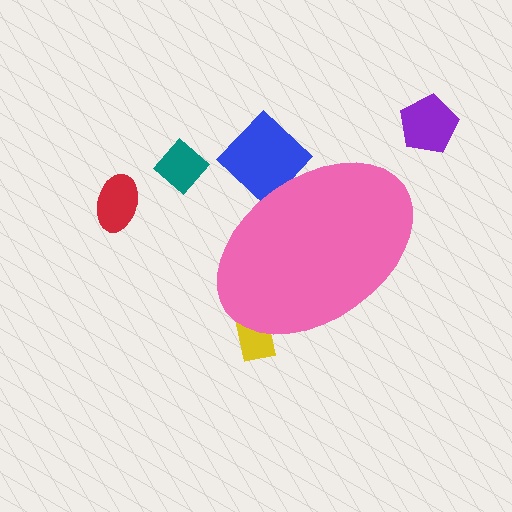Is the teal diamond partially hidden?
No, the teal diamond is fully visible.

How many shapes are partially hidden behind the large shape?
2 shapes are partially hidden.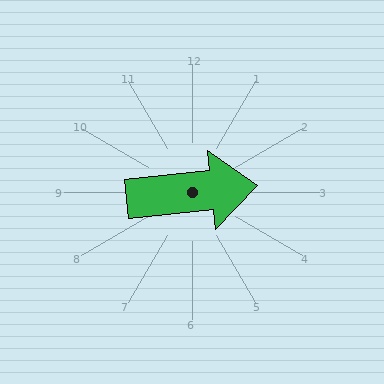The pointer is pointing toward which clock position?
Roughly 3 o'clock.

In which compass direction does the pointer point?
East.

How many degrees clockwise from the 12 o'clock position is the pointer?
Approximately 84 degrees.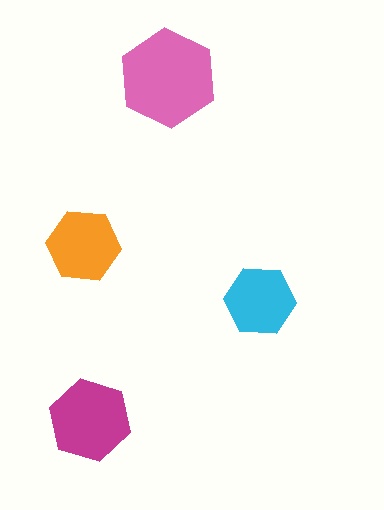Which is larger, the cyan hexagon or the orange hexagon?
The orange one.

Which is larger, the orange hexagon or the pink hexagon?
The pink one.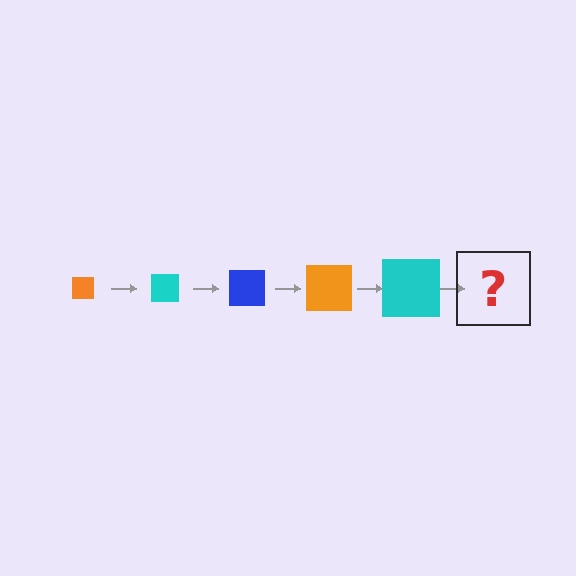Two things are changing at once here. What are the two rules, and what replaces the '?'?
The two rules are that the square grows larger each step and the color cycles through orange, cyan, and blue. The '?' should be a blue square, larger than the previous one.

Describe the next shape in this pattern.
It should be a blue square, larger than the previous one.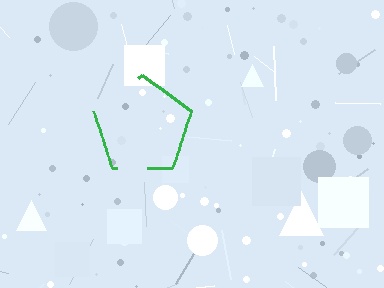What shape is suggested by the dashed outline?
The dashed outline suggests a pentagon.